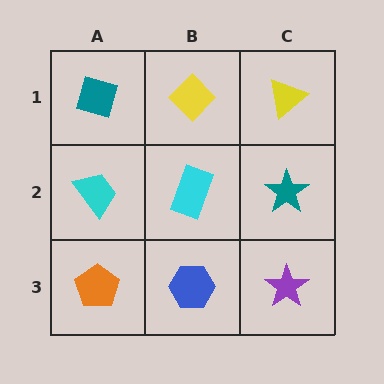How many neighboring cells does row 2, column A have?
3.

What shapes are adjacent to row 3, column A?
A cyan trapezoid (row 2, column A), a blue hexagon (row 3, column B).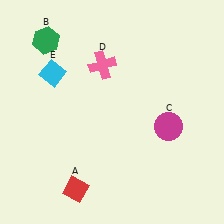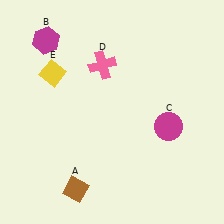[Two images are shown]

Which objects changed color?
A changed from red to brown. B changed from green to magenta. E changed from cyan to yellow.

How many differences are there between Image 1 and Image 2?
There are 3 differences between the two images.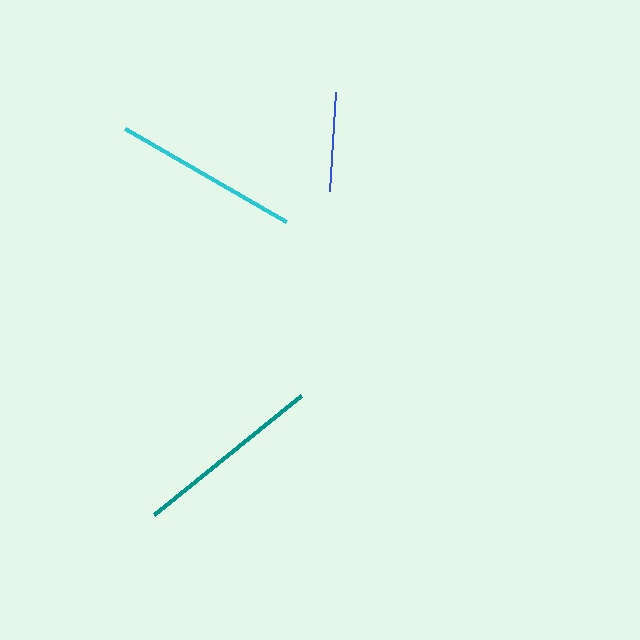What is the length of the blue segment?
The blue segment is approximately 99 pixels long.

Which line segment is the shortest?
The blue line is the shortest at approximately 99 pixels.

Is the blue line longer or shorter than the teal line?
The teal line is longer than the blue line.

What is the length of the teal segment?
The teal segment is approximately 189 pixels long.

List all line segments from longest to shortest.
From longest to shortest: teal, cyan, blue.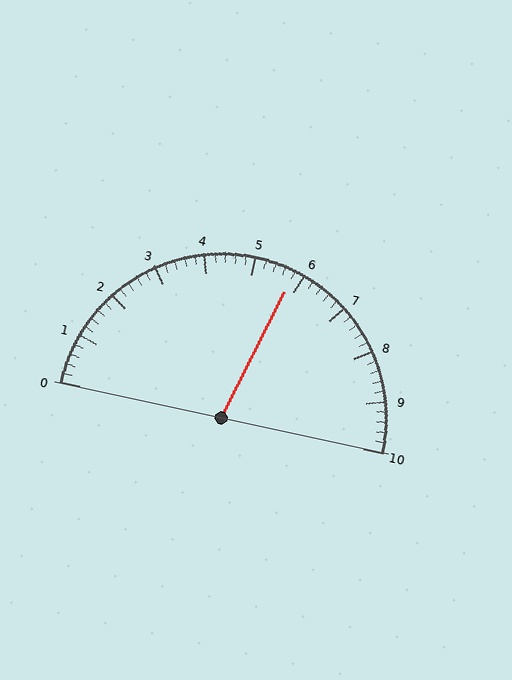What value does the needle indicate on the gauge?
The needle indicates approximately 5.8.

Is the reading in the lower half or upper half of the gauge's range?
The reading is in the upper half of the range (0 to 10).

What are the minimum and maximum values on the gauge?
The gauge ranges from 0 to 10.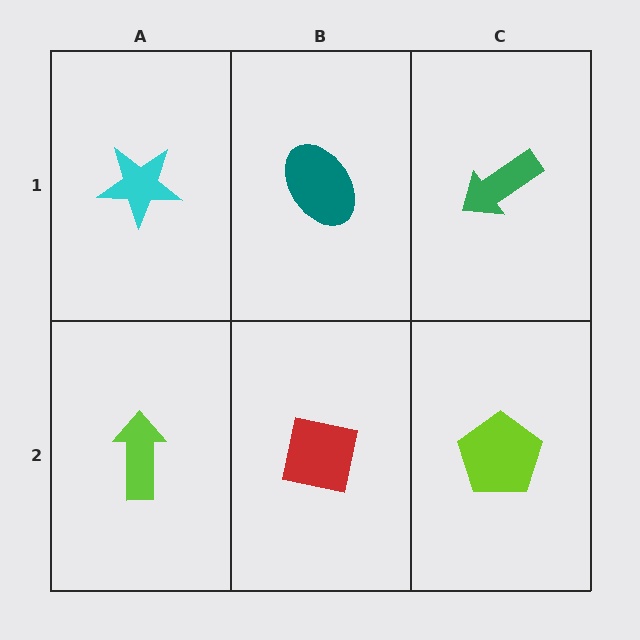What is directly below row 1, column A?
A lime arrow.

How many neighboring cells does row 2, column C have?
2.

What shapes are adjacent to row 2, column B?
A teal ellipse (row 1, column B), a lime arrow (row 2, column A), a lime pentagon (row 2, column C).